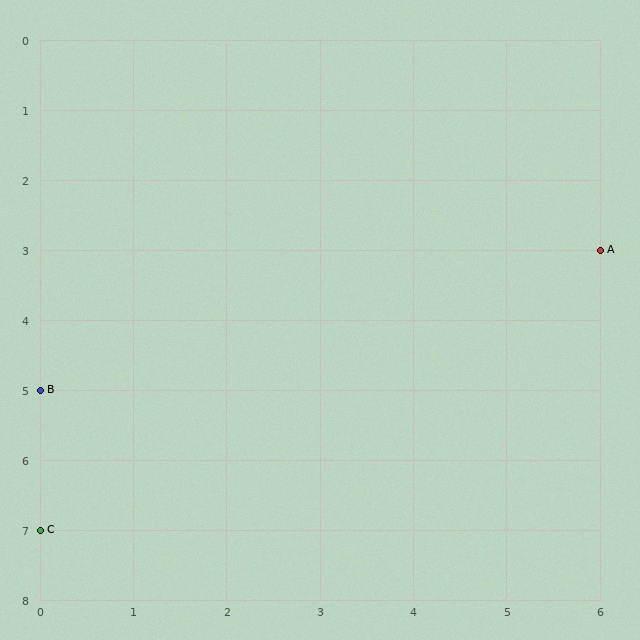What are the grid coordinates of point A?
Point A is at grid coordinates (6, 3).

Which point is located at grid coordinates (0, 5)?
Point B is at (0, 5).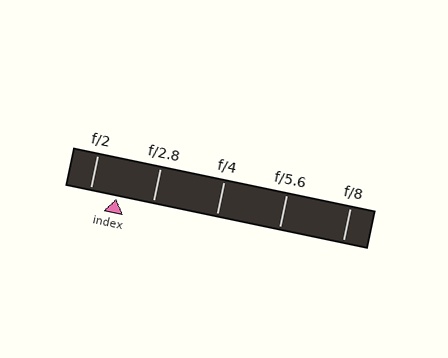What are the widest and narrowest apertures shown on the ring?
The widest aperture shown is f/2 and the narrowest is f/8.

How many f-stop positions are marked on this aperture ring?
There are 5 f-stop positions marked.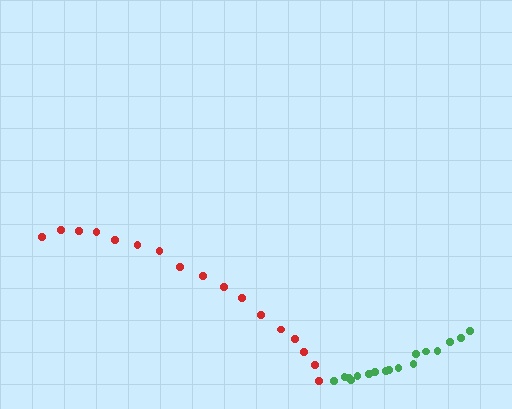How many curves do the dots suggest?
There are 2 distinct paths.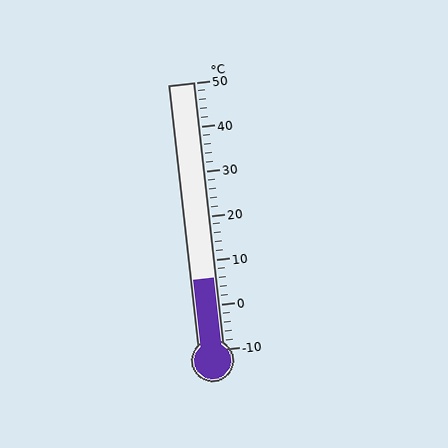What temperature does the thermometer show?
The thermometer shows approximately 6°C.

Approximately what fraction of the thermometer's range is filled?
The thermometer is filled to approximately 25% of its range.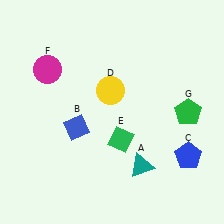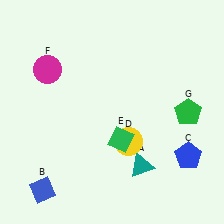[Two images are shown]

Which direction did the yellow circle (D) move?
The yellow circle (D) moved down.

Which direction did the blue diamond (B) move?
The blue diamond (B) moved down.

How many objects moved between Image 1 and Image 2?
2 objects moved between the two images.